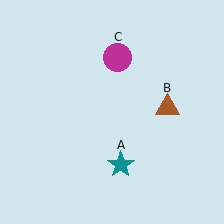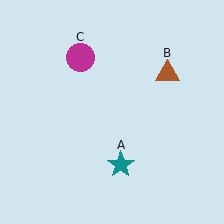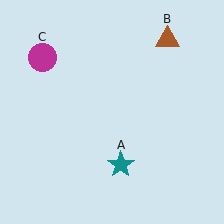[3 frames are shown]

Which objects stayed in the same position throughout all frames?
Teal star (object A) remained stationary.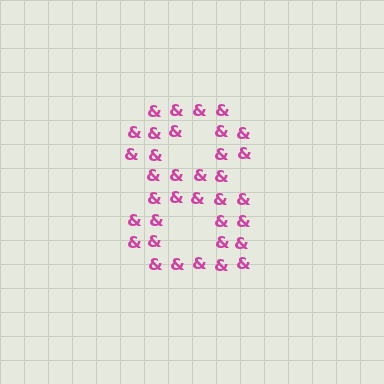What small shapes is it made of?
It is made of small ampersands.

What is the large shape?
The large shape is the digit 8.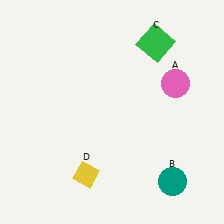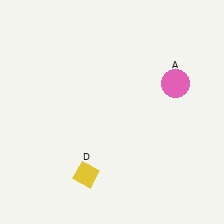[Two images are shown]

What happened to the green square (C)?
The green square (C) was removed in Image 2. It was in the top-right area of Image 1.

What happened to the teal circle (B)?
The teal circle (B) was removed in Image 2. It was in the bottom-right area of Image 1.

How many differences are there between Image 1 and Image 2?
There are 2 differences between the two images.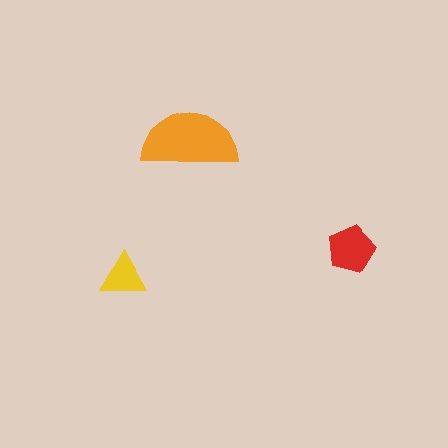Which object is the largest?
The orange semicircle.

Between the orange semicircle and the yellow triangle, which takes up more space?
The orange semicircle.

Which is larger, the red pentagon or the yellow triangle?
The red pentagon.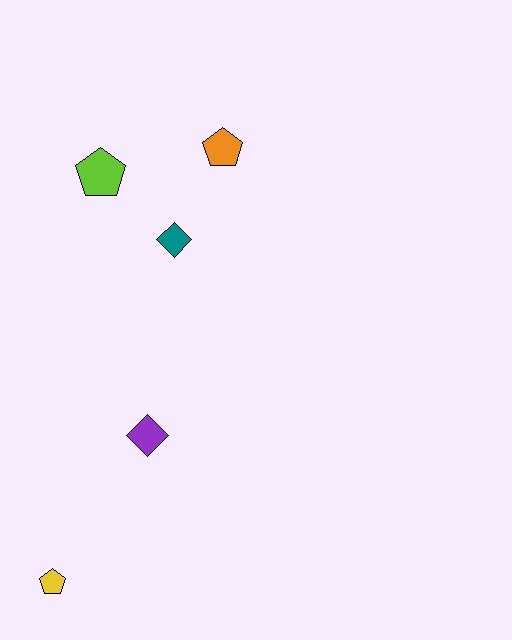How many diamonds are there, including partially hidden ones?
There are 2 diamonds.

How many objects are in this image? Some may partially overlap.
There are 5 objects.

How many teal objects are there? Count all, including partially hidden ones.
There is 1 teal object.